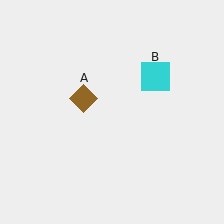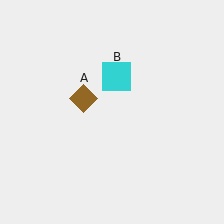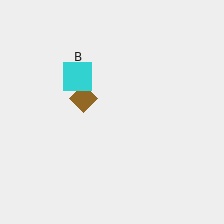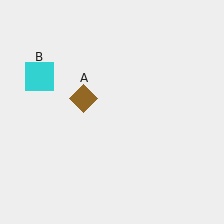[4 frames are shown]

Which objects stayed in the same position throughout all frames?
Brown diamond (object A) remained stationary.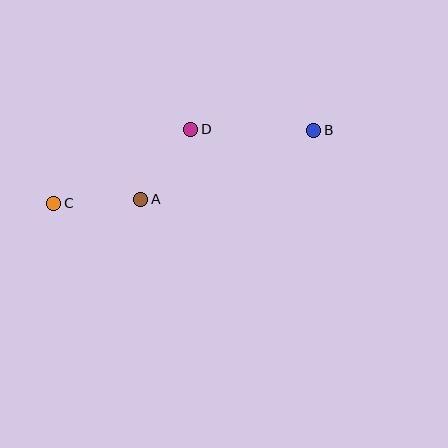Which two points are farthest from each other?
Points B and C are farthest from each other.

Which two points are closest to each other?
Points A and D are closest to each other.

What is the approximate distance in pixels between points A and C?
The distance between A and C is approximately 87 pixels.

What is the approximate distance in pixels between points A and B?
The distance between A and B is approximately 186 pixels.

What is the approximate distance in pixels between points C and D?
The distance between C and D is approximately 156 pixels.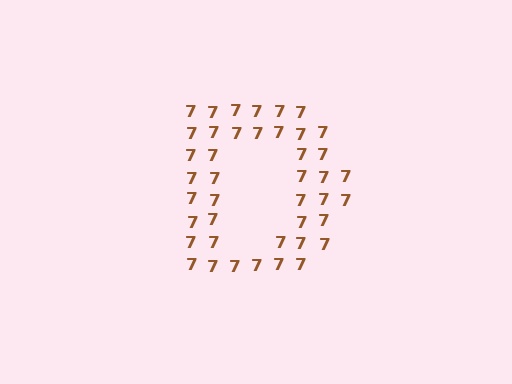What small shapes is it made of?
It is made of small digit 7's.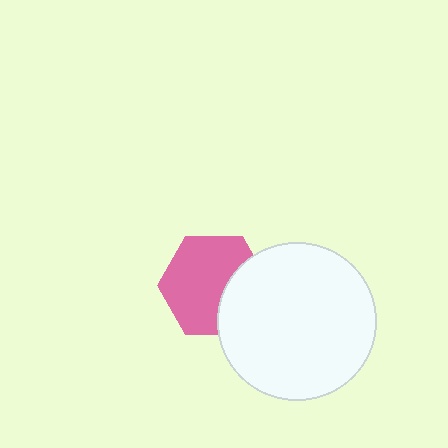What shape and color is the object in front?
The object in front is a white circle.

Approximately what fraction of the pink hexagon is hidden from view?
Roughly 31% of the pink hexagon is hidden behind the white circle.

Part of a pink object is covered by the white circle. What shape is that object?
It is a hexagon.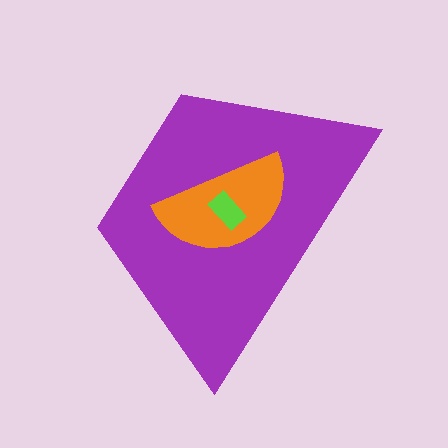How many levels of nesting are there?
3.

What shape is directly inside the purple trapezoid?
The orange semicircle.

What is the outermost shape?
The purple trapezoid.